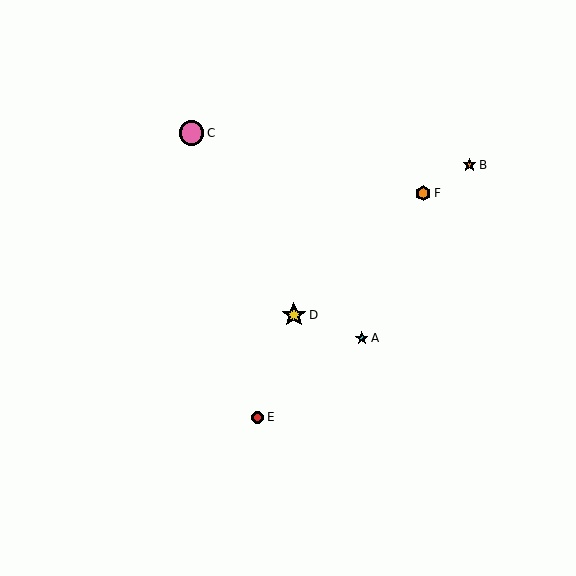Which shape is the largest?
The pink circle (labeled C) is the largest.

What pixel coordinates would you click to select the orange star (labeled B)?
Click at (469, 165) to select the orange star B.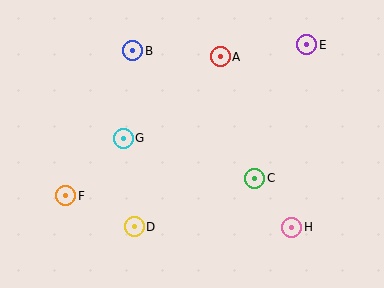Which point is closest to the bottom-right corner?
Point H is closest to the bottom-right corner.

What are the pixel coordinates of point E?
Point E is at (307, 45).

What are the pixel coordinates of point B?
Point B is at (133, 51).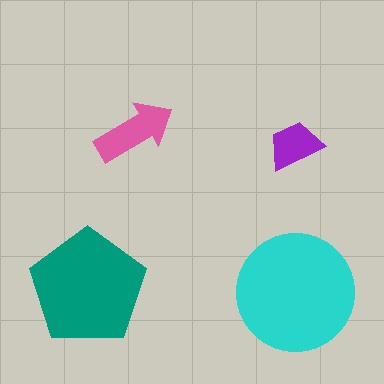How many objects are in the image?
There are 4 objects in the image.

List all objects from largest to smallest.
The cyan circle, the teal pentagon, the pink arrow, the purple trapezoid.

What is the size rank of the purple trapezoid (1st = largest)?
4th.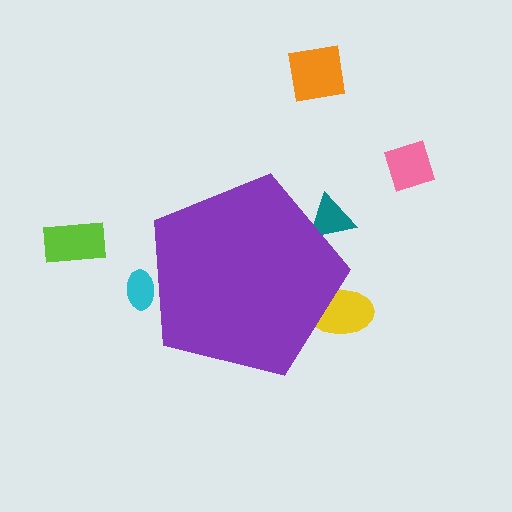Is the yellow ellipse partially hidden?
Yes, the yellow ellipse is partially hidden behind the purple pentagon.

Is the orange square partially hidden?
No, the orange square is fully visible.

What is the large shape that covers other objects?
A purple pentagon.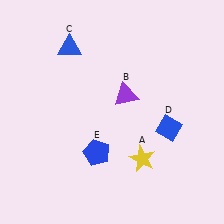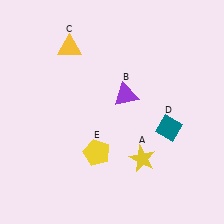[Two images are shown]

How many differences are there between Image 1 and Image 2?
There are 3 differences between the two images.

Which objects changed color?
C changed from blue to yellow. D changed from blue to teal. E changed from blue to yellow.